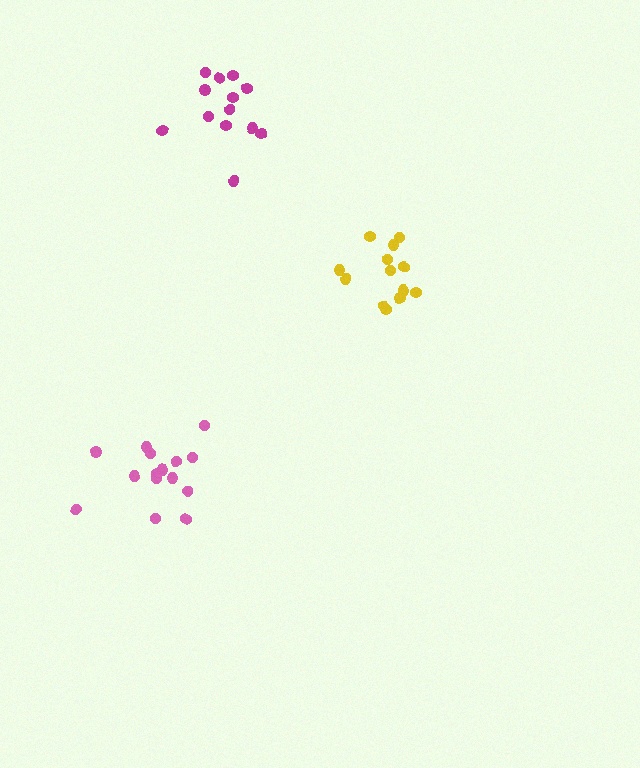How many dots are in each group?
Group 1: 13 dots, Group 2: 13 dots, Group 3: 15 dots (41 total).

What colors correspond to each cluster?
The clusters are colored: yellow, magenta, pink.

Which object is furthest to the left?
The pink cluster is leftmost.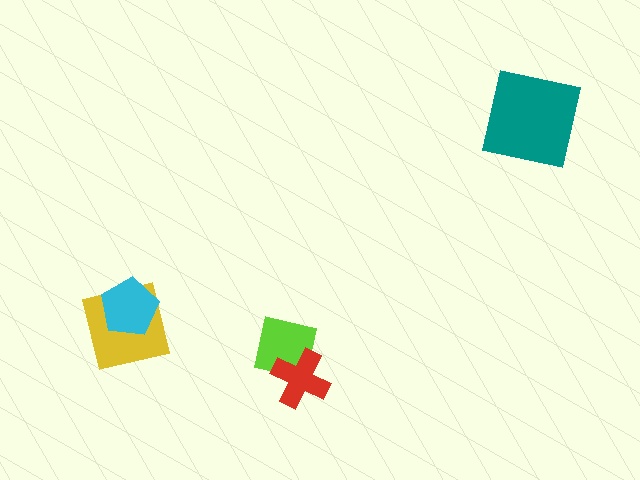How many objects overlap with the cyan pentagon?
1 object overlaps with the cyan pentagon.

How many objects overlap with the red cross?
1 object overlaps with the red cross.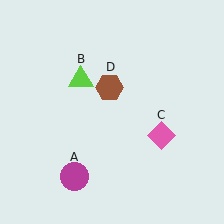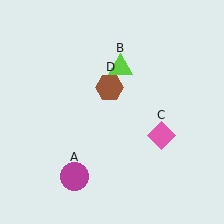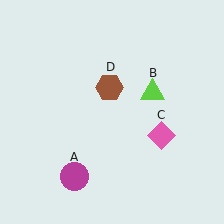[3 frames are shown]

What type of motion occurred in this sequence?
The lime triangle (object B) rotated clockwise around the center of the scene.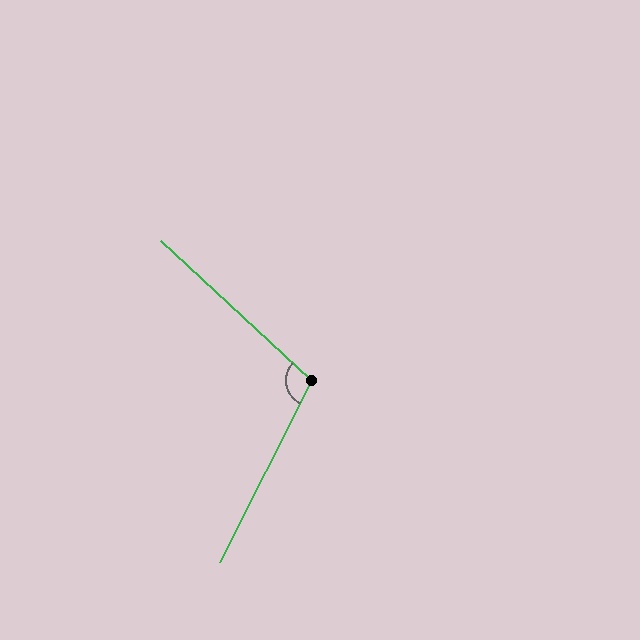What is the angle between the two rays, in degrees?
Approximately 106 degrees.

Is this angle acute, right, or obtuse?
It is obtuse.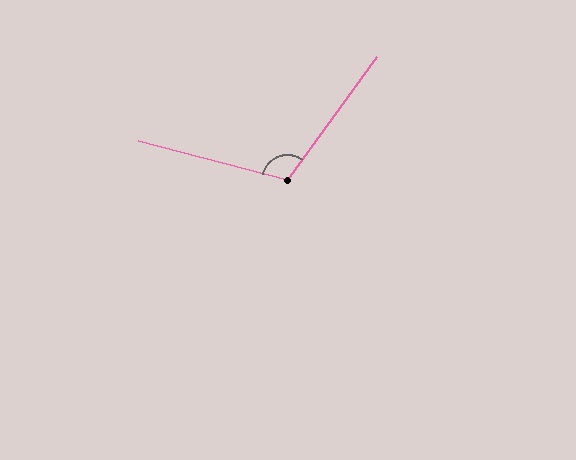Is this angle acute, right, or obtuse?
It is obtuse.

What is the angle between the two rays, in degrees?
Approximately 111 degrees.